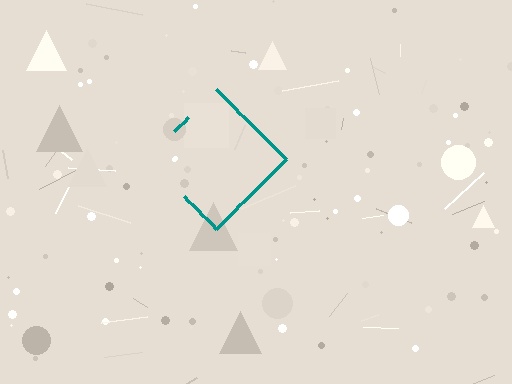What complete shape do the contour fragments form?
The contour fragments form a diamond.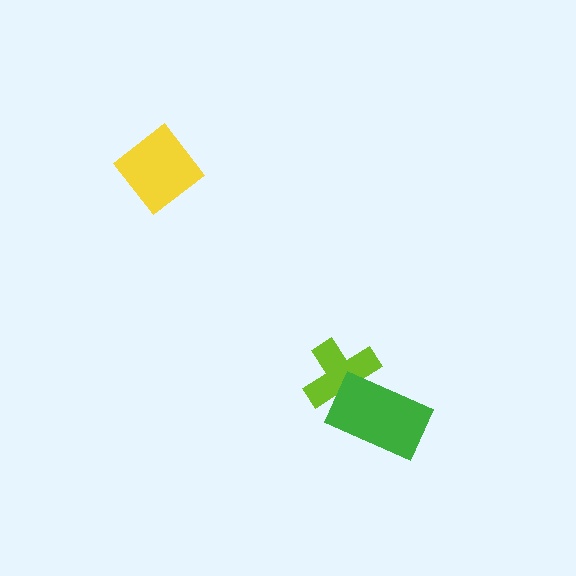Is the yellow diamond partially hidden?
No, no other shape covers it.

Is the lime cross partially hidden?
Yes, it is partially covered by another shape.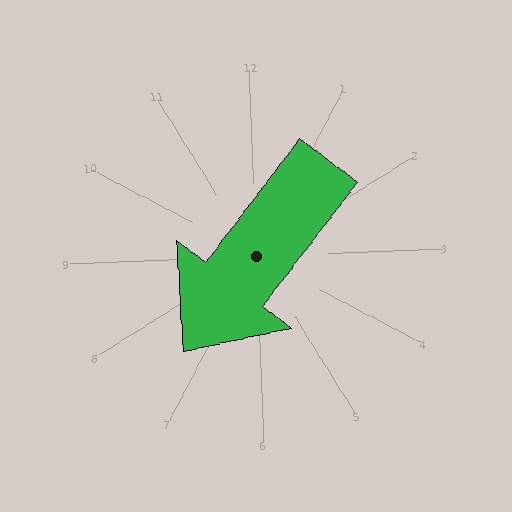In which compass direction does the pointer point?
Southwest.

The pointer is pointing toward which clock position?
Roughly 7 o'clock.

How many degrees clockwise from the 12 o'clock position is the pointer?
Approximately 220 degrees.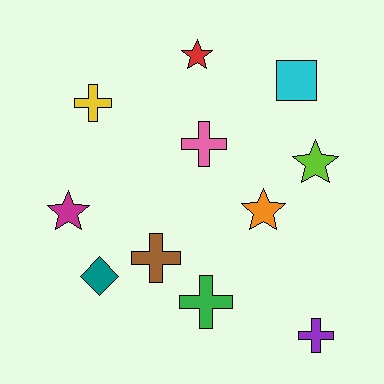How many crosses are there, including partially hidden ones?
There are 5 crosses.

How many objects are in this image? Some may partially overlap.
There are 11 objects.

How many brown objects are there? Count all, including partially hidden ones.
There is 1 brown object.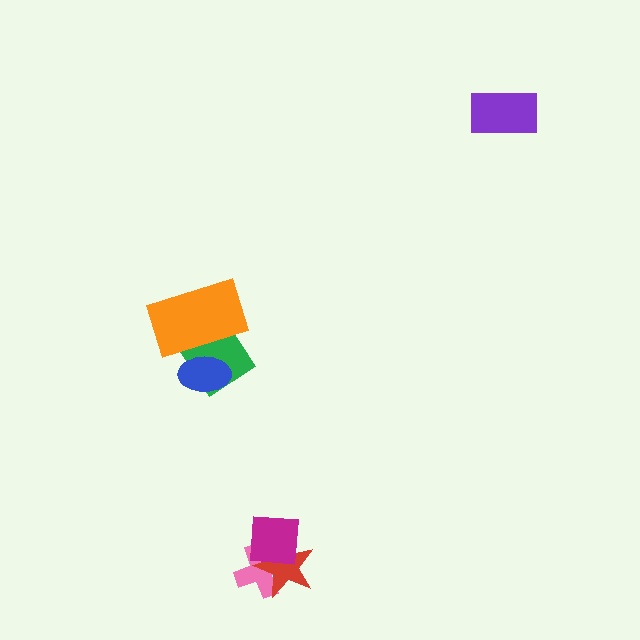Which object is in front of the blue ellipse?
The orange rectangle is in front of the blue ellipse.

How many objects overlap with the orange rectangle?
2 objects overlap with the orange rectangle.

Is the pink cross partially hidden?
Yes, it is partially covered by another shape.